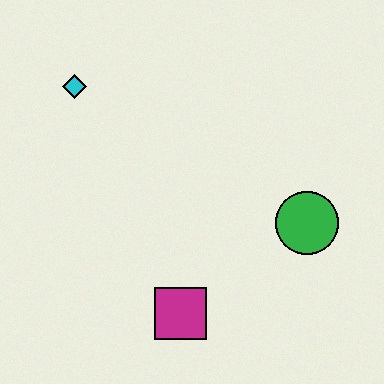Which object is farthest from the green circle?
The cyan diamond is farthest from the green circle.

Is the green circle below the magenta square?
No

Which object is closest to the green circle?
The magenta square is closest to the green circle.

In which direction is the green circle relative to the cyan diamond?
The green circle is to the right of the cyan diamond.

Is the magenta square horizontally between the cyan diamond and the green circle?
Yes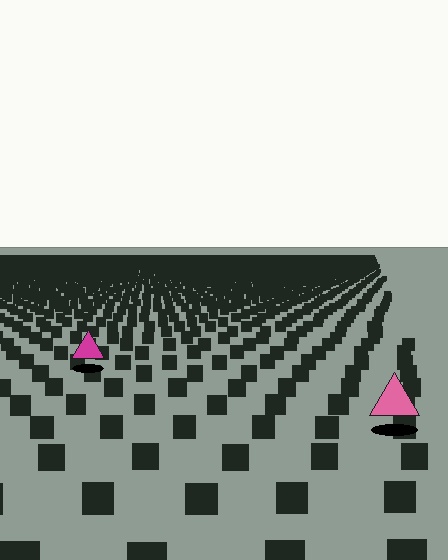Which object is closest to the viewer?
The pink triangle is closest. The texture marks near it are larger and more spread out.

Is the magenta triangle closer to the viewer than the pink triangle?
No. The pink triangle is closer — you can tell from the texture gradient: the ground texture is coarser near it.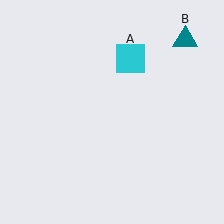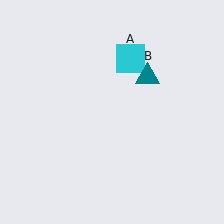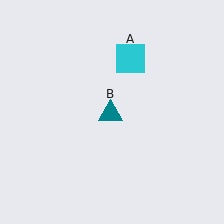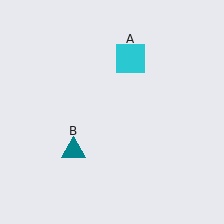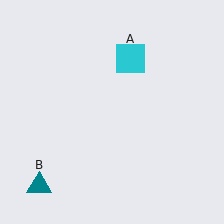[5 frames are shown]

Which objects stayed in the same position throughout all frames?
Cyan square (object A) remained stationary.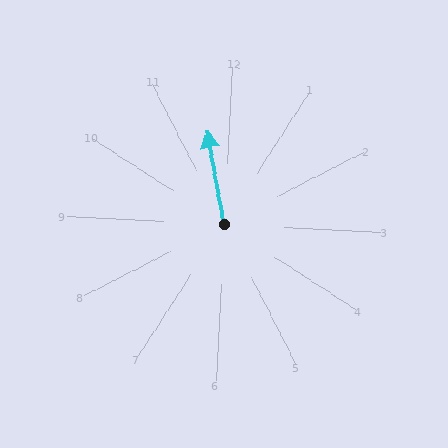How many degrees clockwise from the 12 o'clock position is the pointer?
Approximately 347 degrees.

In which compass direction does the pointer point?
North.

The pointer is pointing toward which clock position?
Roughly 12 o'clock.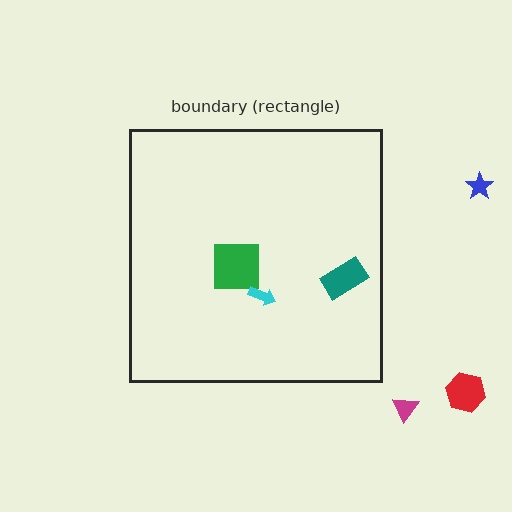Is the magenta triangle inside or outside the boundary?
Outside.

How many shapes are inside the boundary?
3 inside, 3 outside.